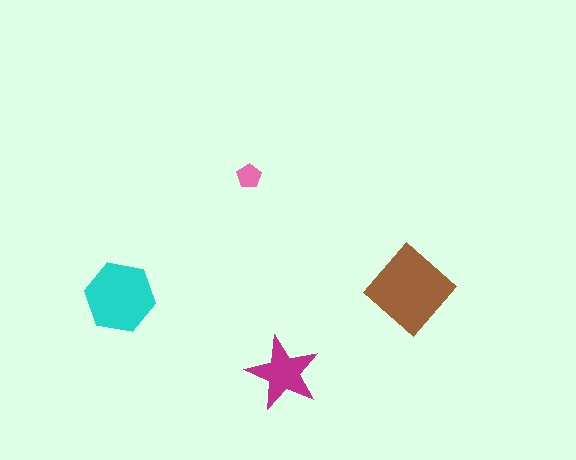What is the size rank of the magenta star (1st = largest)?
3rd.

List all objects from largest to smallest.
The brown diamond, the cyan hexagon, the magenta star, the pink pentagon.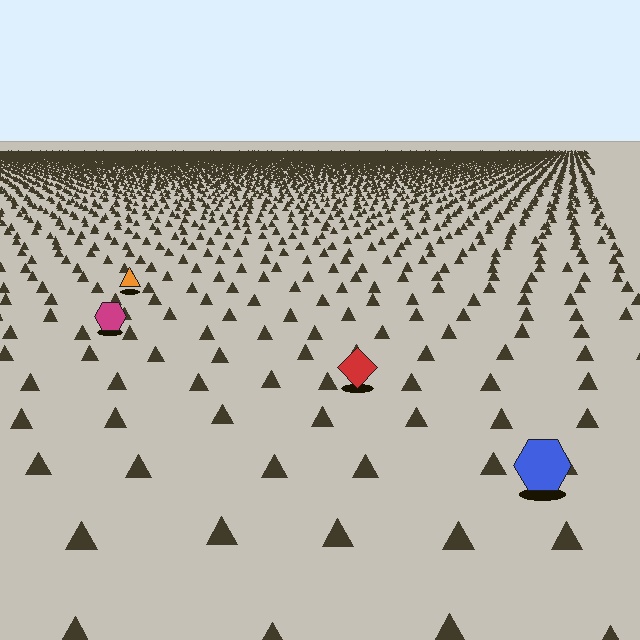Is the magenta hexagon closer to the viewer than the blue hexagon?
No. The blue hexagon is closer — you can tell from the texture gradient: the ground texture is coarser near it.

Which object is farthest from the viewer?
The orange triangle is farthest from the viewer. It appears smaller and the ground texture around it is denser.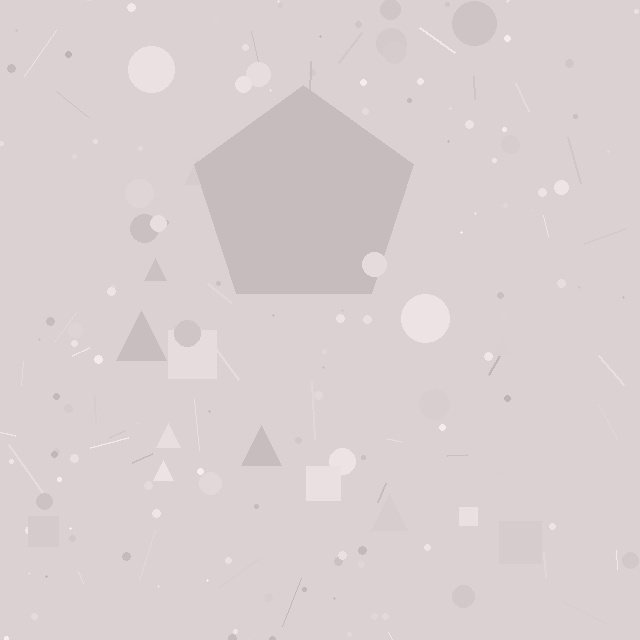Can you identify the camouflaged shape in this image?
The camouflaged shape is a pentagon.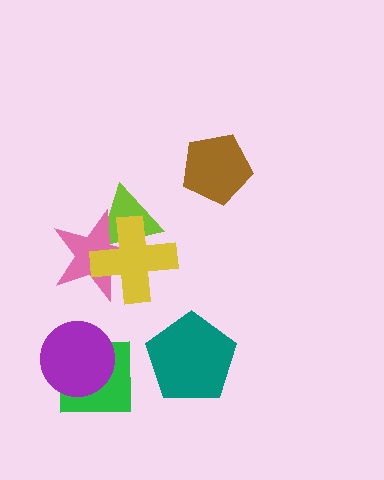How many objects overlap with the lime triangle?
2 objects overlap with the lime triangle.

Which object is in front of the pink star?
The yellow cross is in front of the pink star.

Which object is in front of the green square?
The purple circle is in front of the green square.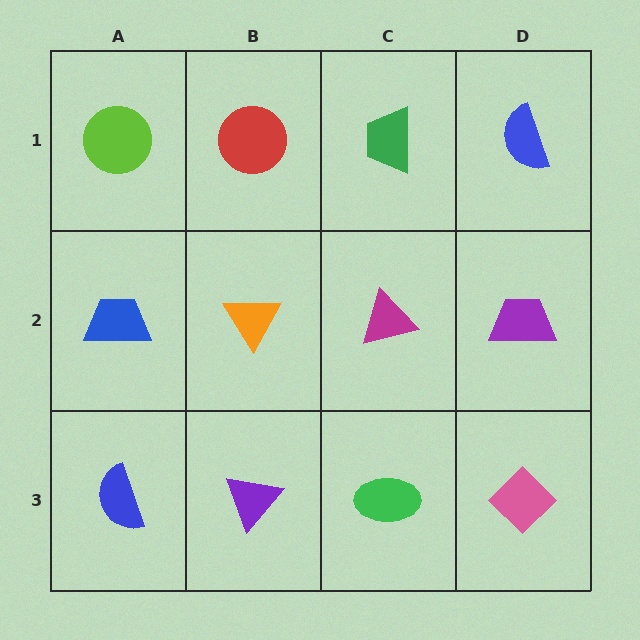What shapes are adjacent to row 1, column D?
A purple trapezoid (row 2, column D), a green trapezoid (row 1, column C).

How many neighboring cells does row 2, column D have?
3.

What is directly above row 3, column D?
A purple trapezoid.